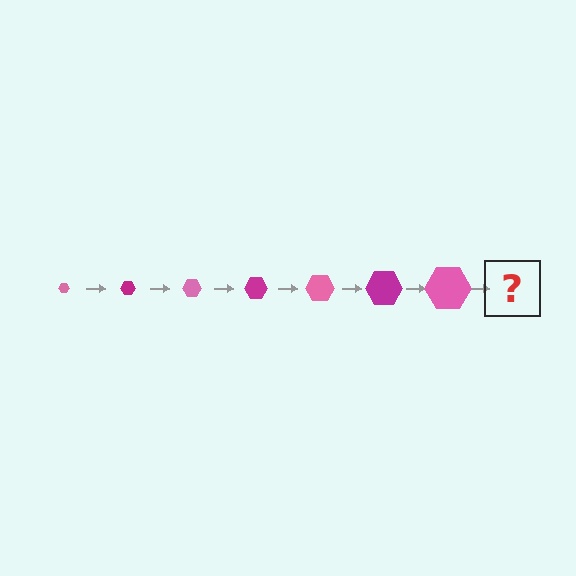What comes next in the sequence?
The next element should be a magenta hexagon, larger than the previous one.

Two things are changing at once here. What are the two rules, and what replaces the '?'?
The two rules are that the hexagon grows larger each step and the color cycles through pink and magenta. The '?' should be a magenta hexagon, larger than the previous one.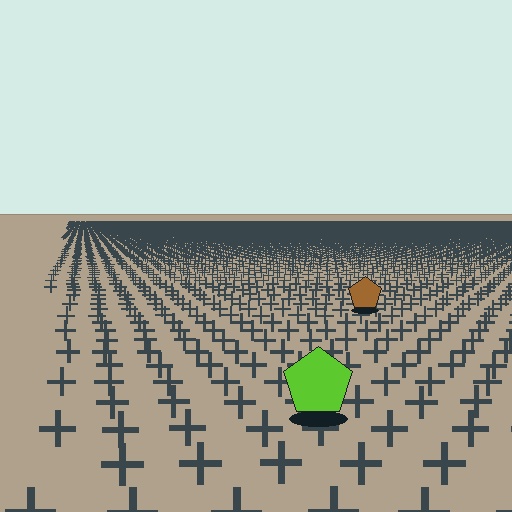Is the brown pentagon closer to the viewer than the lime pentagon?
No. The lime pentagon is closer — you can tell from the texture gradient: the ground texture is coarser near it.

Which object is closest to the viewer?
The lime pentagon is closest. The texture marks near it are larger and more spread out.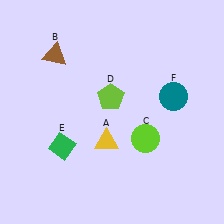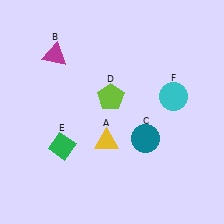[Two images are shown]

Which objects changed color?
B changed from brown to magenta. C changed from lime to teal. F changed from teal to cyan.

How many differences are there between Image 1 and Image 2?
There are 3 differences between the two images.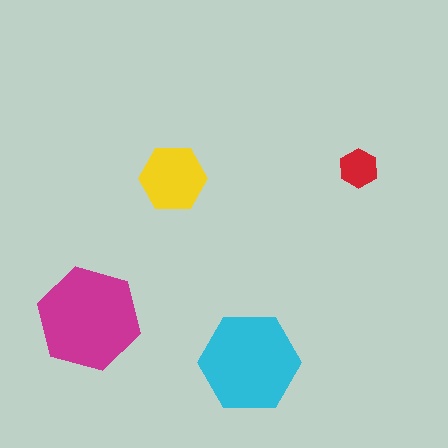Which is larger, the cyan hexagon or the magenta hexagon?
The magenta one.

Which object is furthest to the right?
The red hexagon is rightmost.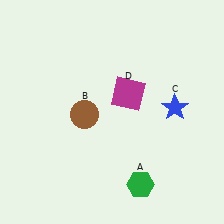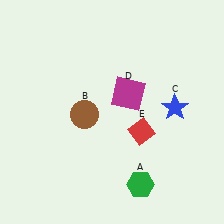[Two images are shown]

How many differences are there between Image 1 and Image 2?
There is 1 difference between the two images.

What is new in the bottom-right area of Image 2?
A red diamond (E) was added in the bottom-right area of Image 2.